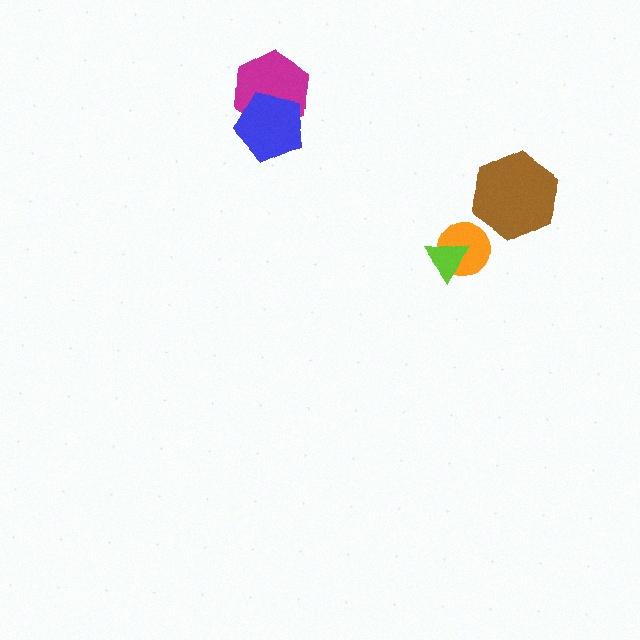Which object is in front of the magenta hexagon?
The blue pentagon is in front of the magenta hexagon.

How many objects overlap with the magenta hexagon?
1 object overlaps with the magenta hexagon.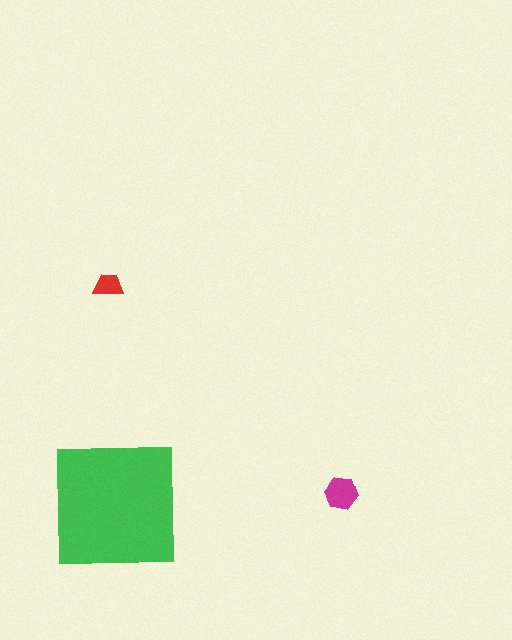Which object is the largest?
The green square.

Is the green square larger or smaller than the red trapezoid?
Larger.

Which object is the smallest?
The red trapezoid.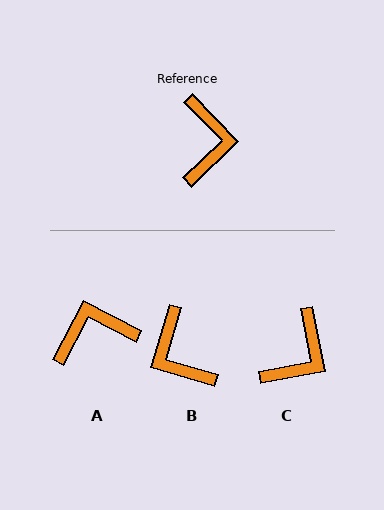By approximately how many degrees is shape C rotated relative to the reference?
Approximately 33 degrees clockwise.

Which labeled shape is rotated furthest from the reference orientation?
B, about 150 degrees away.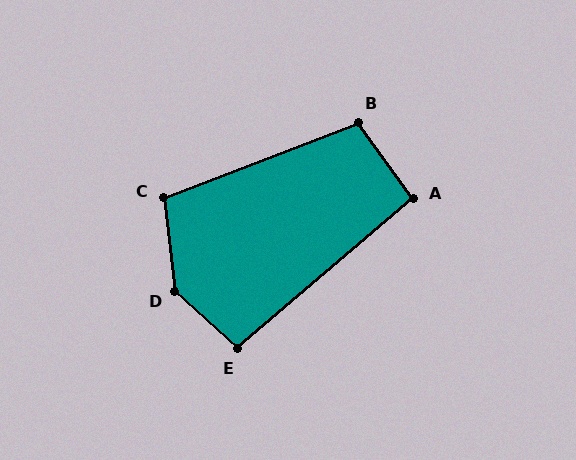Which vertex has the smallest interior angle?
A, at approximately 95 degrees.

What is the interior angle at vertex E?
Approximately 97 degrees (obtuse).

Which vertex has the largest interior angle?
D, at approximately 139 degrees.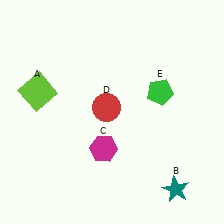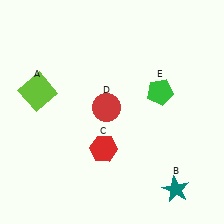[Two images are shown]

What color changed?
The hexagon (C) changed from magenta in Image 1 to red in Image 2.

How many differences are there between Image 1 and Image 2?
There is 1 difference between the two images.